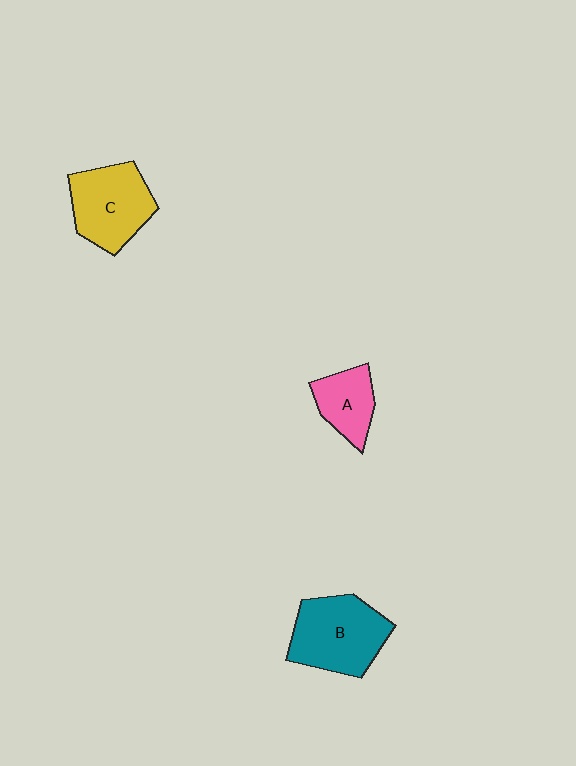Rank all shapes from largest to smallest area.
From largest to smallest: B (teal), C (yellow), A (pink).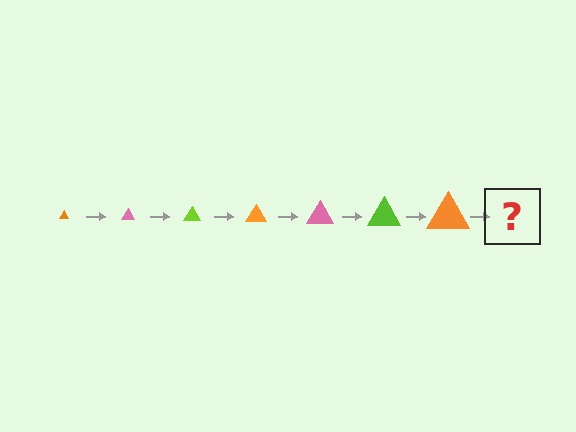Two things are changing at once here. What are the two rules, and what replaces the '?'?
The two rules are that the triangle grows larger each step and the color cycles through orange, pink, and lime. The '?' should be a pink triangle, larger than the previous one.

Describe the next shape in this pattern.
It should be a pink triangle, larger than the previous one.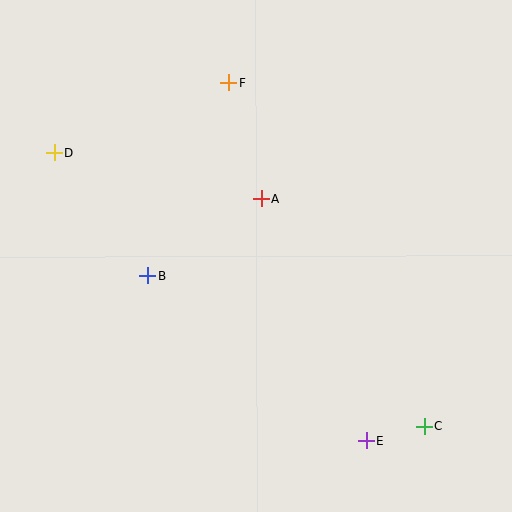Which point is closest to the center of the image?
Point A at (261, 199) is closest to the center.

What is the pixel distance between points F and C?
The distance between F and C is 395 pixels.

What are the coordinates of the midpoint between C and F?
The midpoint between C and F is at (327, 255).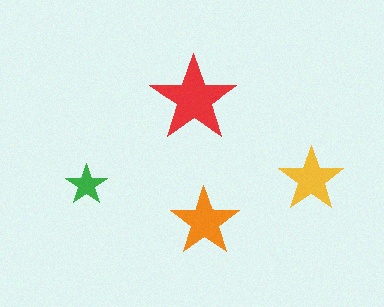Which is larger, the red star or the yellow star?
The red one.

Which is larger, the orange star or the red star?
The red one.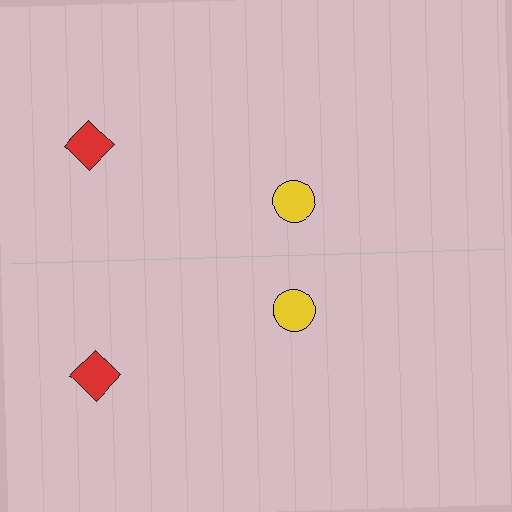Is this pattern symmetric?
Yes, this pattern has bilateral (reflection) symmetry.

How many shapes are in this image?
There are 4 shapes in this image.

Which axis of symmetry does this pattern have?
The pattern has a horizontal axis of symmetry running through the center of the image.